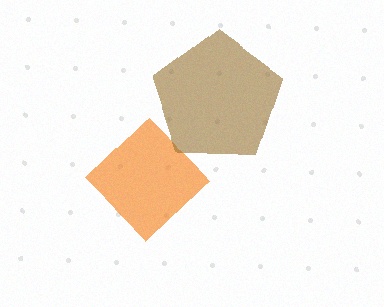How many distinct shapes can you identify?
There are 2 distinct shapes: an orange diamond, a brown pentagon.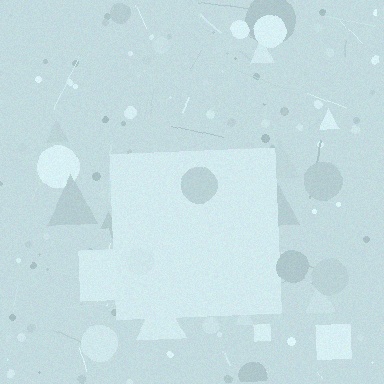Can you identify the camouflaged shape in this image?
The camouflaged shape is a square.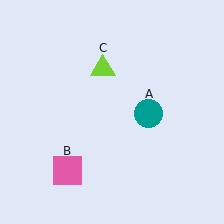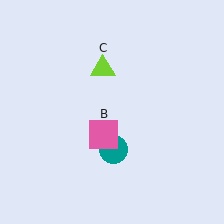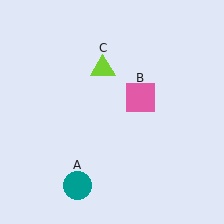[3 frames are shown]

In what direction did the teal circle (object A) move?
The teal circle (object A) moved down and to the left.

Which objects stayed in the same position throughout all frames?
Lime triangle (object C) remained stationary.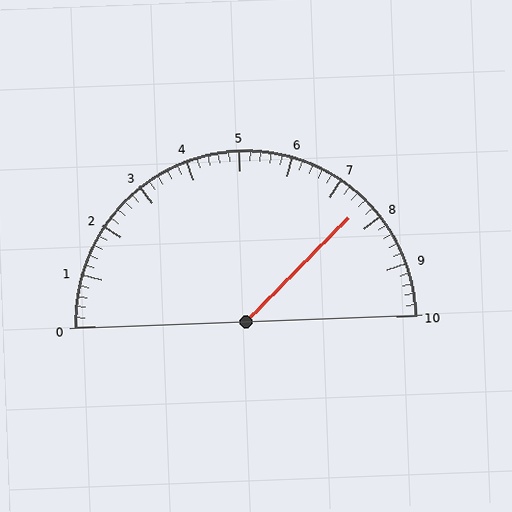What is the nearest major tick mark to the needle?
The nearest major tick mark is 8.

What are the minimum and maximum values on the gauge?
The gauge ranges from 0 to 10.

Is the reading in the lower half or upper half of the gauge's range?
The reading is in the upper half of the range (0 to 10).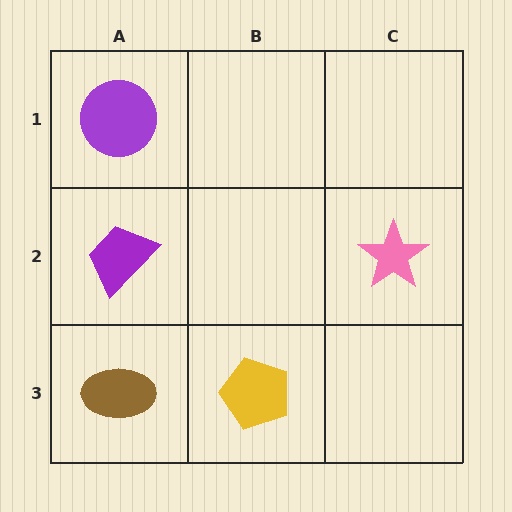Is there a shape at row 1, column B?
No, that cell is empty.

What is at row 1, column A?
A purple circle.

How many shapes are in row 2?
2 shapes.